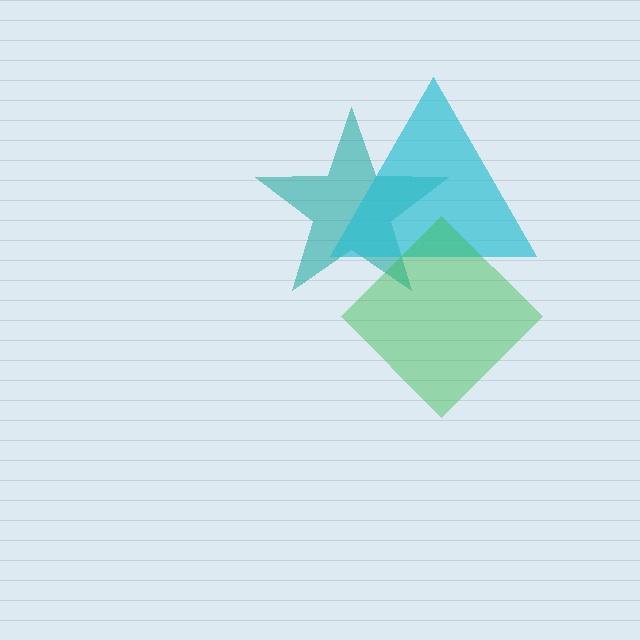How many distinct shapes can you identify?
There are 3 distinct shapes: a teal star, a cyan triangle, a green diamond.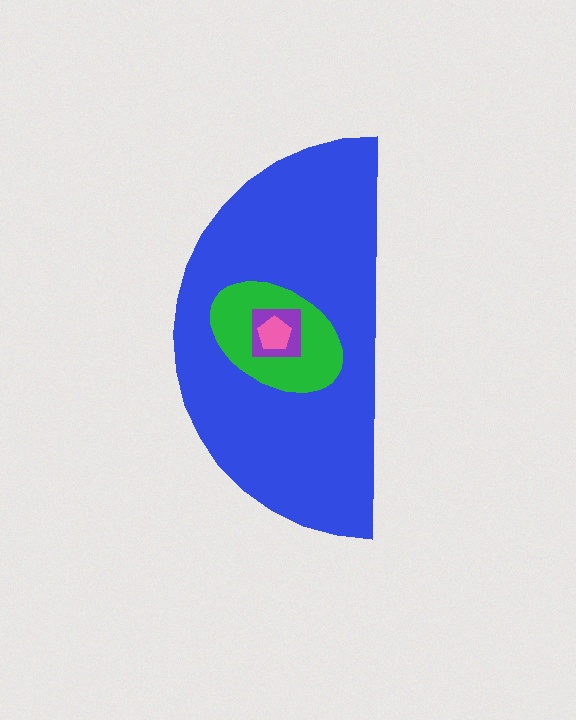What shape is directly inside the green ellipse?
The purple square.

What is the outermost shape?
The blue semicircle.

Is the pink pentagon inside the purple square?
Yes.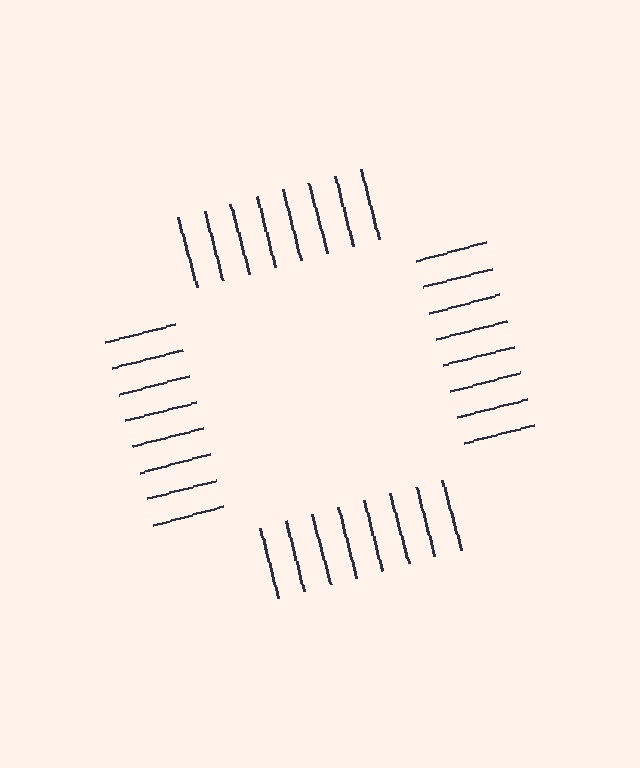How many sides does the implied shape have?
4 sides — the line-ends trace a square.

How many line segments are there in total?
32 — 8 along each of the 4 edges.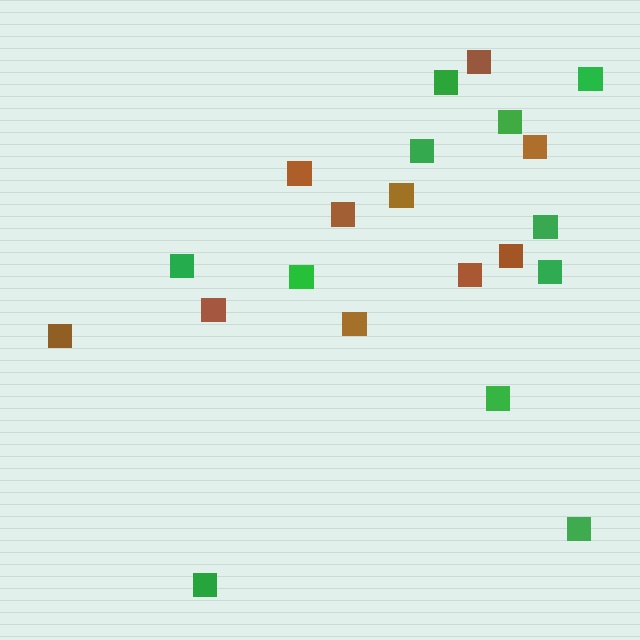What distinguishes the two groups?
There are 2 groups: one group of green squares (11) and one group of brown squares (10).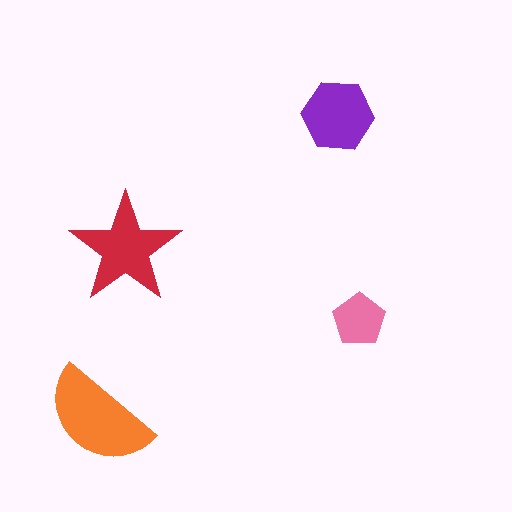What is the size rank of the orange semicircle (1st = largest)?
1st.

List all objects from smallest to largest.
The pink pentagon, the purple hexagon, the red star, the orange semicircle.